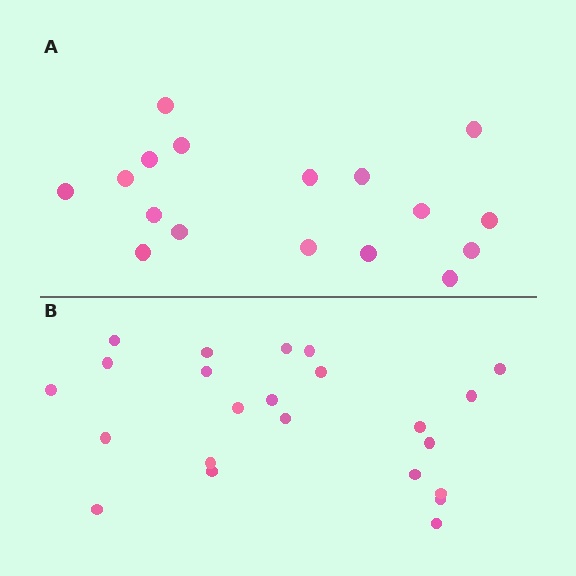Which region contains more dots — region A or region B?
Region B (the bottom region) has more dots.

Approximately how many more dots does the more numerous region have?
Region B has about 6 more dots than region A.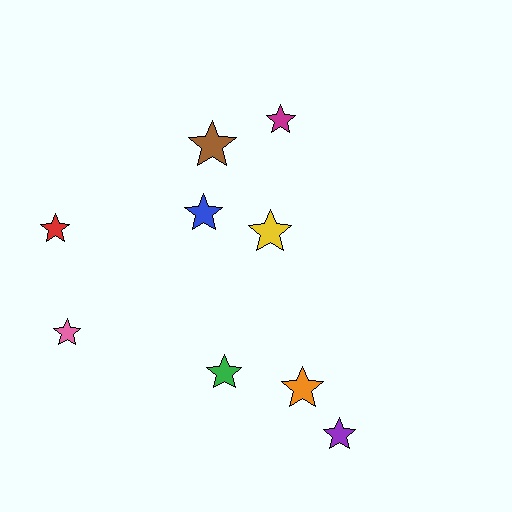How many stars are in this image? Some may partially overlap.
There are 9 stars.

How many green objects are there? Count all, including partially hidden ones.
There is 1 green object.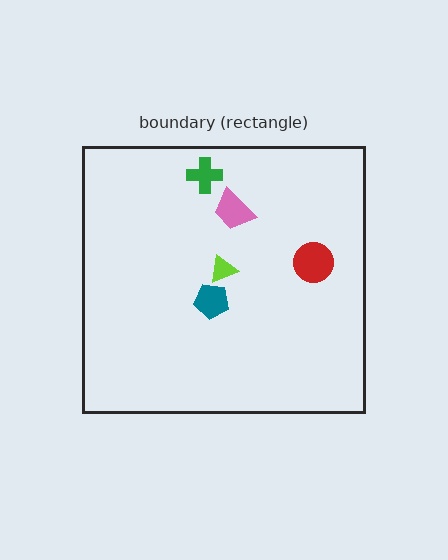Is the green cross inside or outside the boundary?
Inside.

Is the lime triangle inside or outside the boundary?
Inside.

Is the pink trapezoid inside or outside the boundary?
Inside.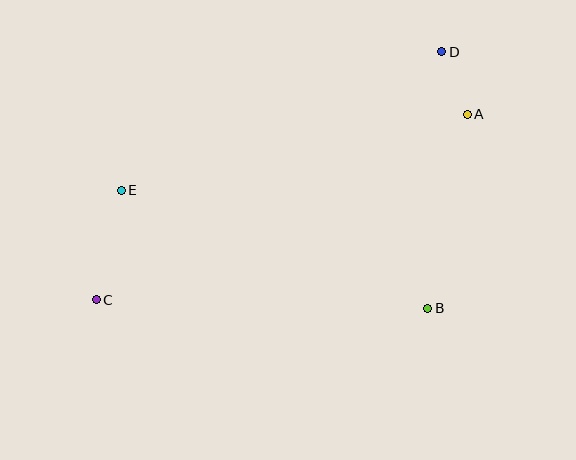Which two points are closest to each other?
Points A and D are closest to each other.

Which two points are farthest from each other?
Points C and D are farthest from each other.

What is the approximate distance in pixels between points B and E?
The distance between B and E is approximately 328 pixels.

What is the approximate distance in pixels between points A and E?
The distance between A and E is approximately 354 pixels.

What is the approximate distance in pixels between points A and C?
The distance between A and C is approximately 415 pixels.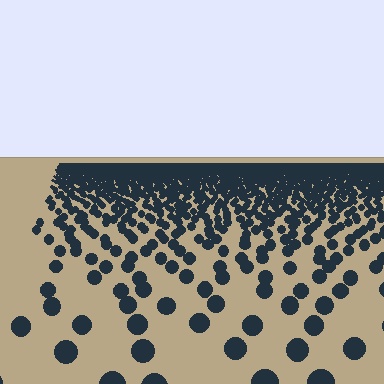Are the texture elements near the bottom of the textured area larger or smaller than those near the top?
Larger. Near the bottom, elements are closer to the viewer and appear at a bigger on-screen size.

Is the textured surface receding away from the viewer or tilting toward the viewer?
The surface is receding away from the viewer. Texture elements get smaller and denser toward the top.